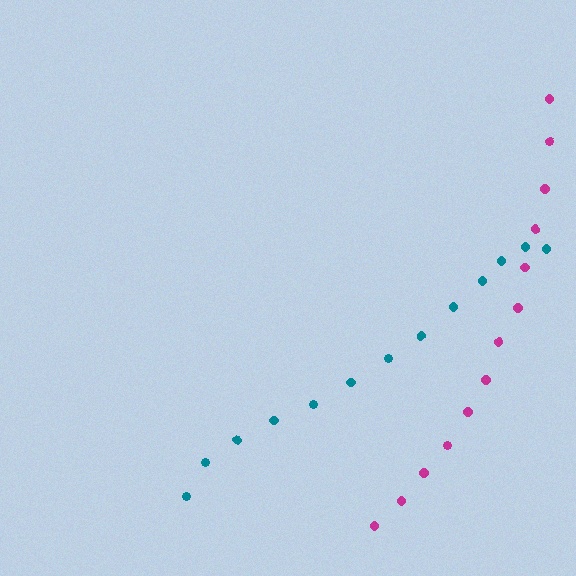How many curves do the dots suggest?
There are 2 distinct paths.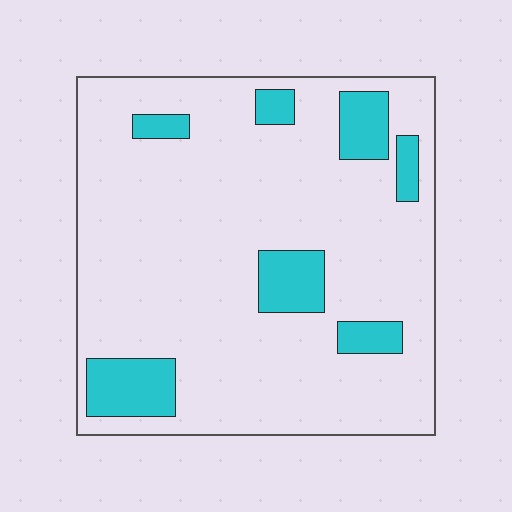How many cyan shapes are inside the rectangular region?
7.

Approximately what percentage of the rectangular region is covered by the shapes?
Approximately 15%.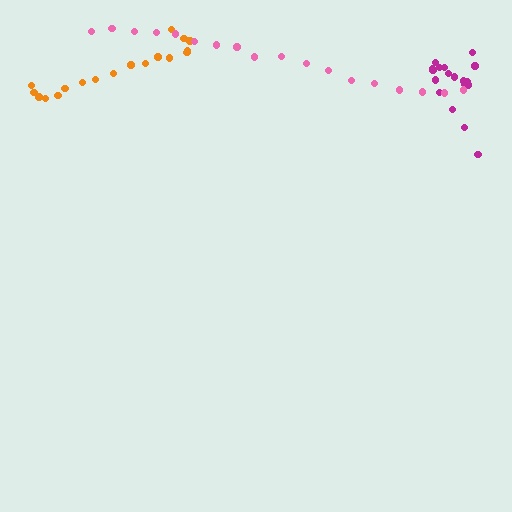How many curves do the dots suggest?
There are 3 distinct paths.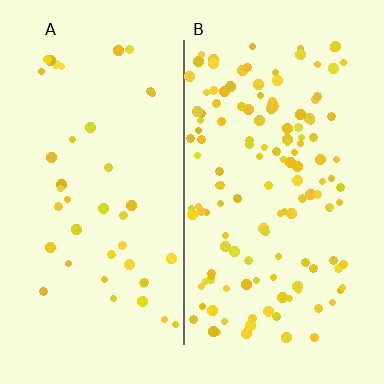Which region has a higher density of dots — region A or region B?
B (the right).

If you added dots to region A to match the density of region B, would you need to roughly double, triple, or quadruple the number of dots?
Approximately triple.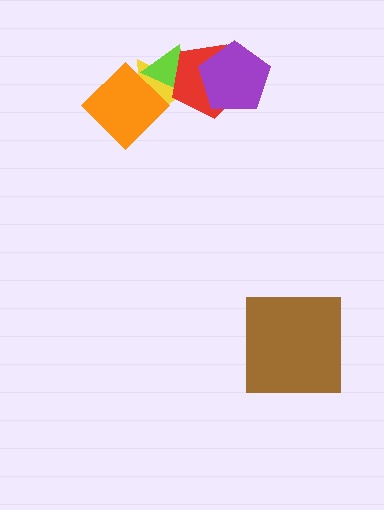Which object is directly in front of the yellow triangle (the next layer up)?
The lime triangle is directly in front of the yellow triangle.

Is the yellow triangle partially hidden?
Yes, it is partially covered by another shape.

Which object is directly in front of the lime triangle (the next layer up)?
The orange diamond is directly in front of the lime triangle.